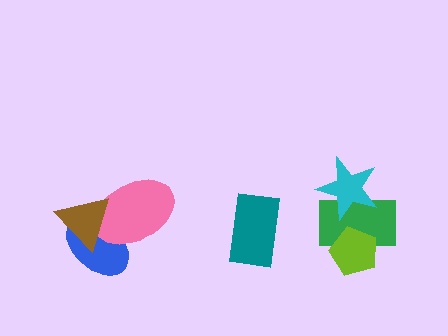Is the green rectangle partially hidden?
Yes, it is partially covered by another shape.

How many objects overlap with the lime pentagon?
1 object overlaps with the lime pentagon.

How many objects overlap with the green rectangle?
2 objects overlap with the green rectangle.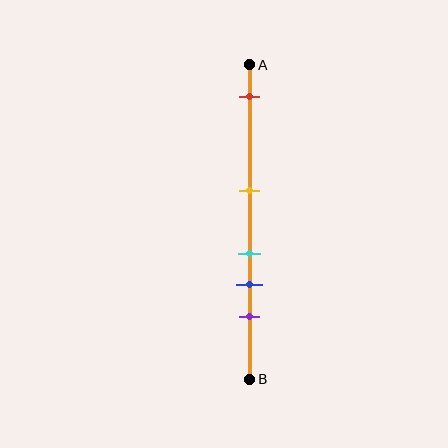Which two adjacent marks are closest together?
The cyan and blue marks are the closest adjacent pair.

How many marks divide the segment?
There are 5 marks dividing the segment.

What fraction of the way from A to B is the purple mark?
The purple mark is approximately 80% (0.8) of the way from A to B.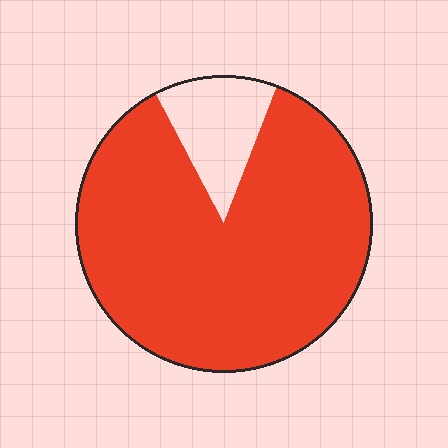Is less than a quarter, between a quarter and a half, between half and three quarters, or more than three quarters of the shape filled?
More than three quarters.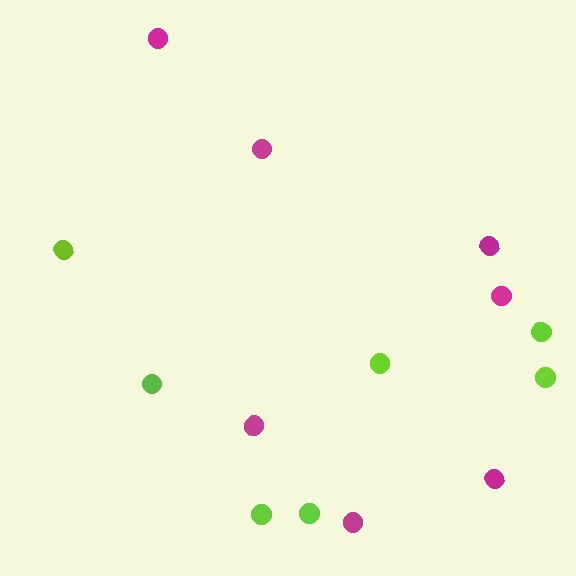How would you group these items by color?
There are 2 groups: one group of lime circles (7) and one group of magenta circles (7).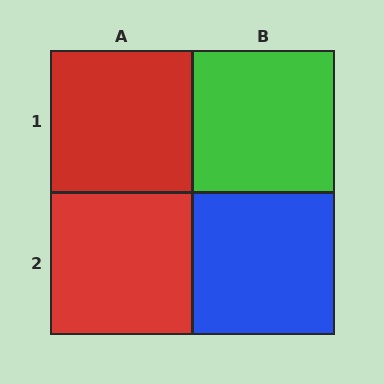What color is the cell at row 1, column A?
Red.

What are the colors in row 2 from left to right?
Red, blue.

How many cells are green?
1 cell is green.